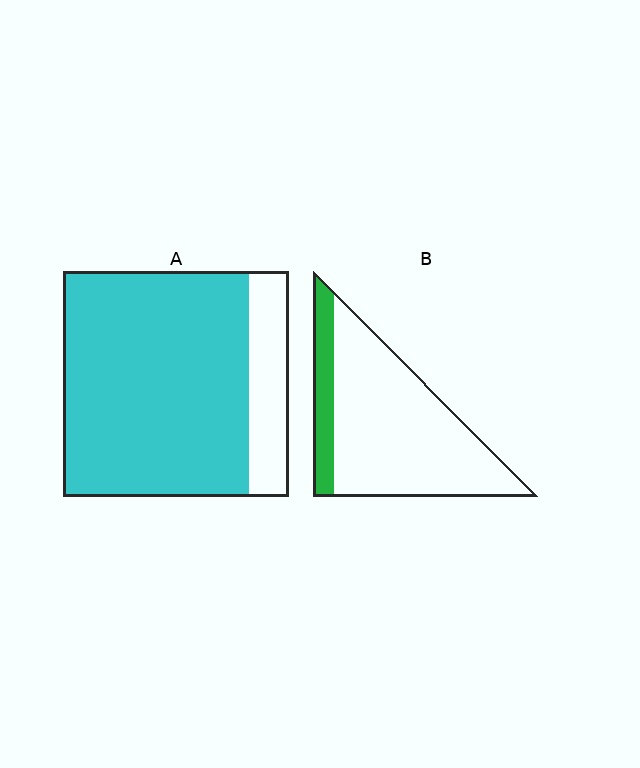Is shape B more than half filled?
No.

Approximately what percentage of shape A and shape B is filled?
A is approximately 80% and B is approximately 20%.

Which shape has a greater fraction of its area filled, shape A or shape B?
Shape A.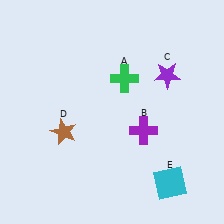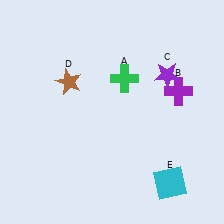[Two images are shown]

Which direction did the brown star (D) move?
The brown star (D) moved up.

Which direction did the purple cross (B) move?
The purple cross (B) moved up.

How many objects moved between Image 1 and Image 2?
2 objects moved between the two images.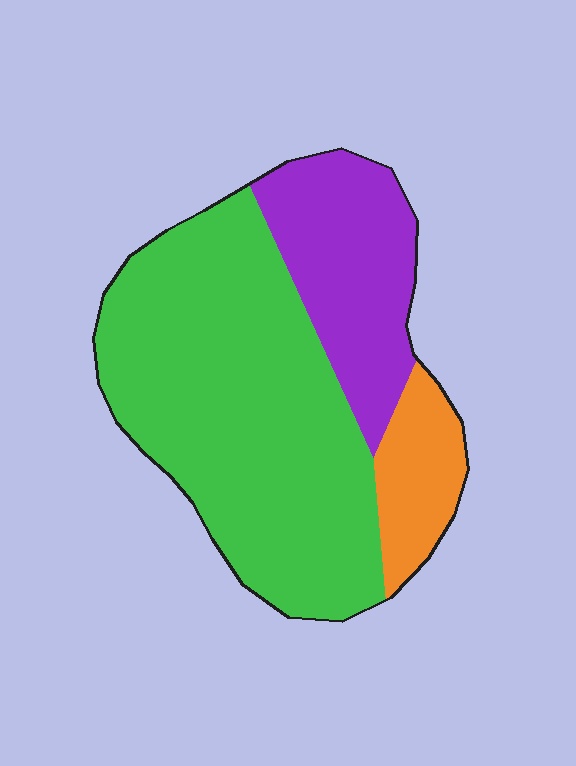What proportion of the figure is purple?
Purple covers 25% of the figure.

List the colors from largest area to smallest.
From largest to smallest: green, purple, orange.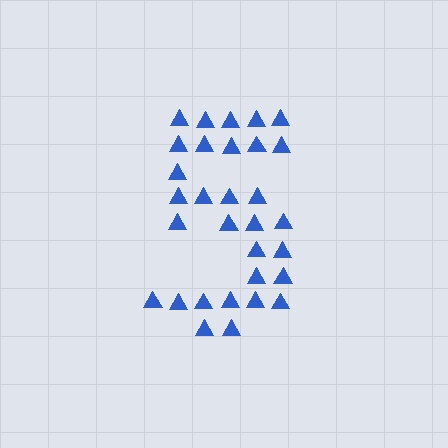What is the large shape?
The large shape is the digit 5.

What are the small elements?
The small elements are triangles.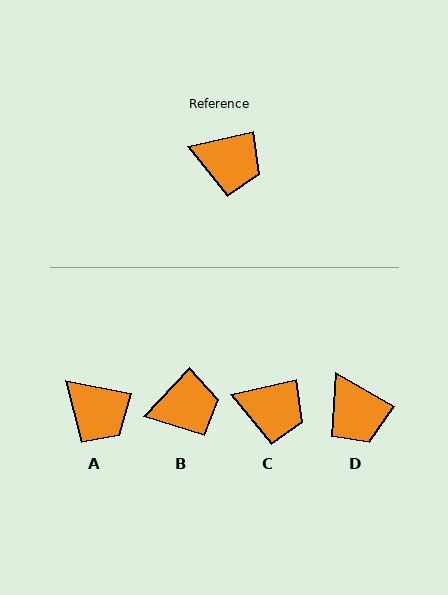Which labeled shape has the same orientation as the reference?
C.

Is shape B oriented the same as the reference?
No, it is off by about 34 degrees.